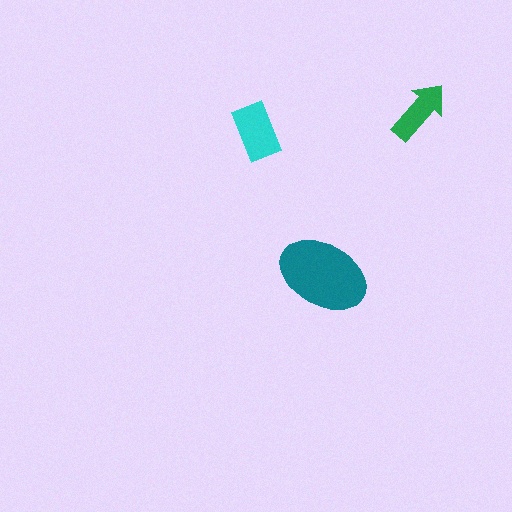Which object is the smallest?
The green arrow.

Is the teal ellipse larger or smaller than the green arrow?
Larger.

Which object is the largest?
The teal ellipse.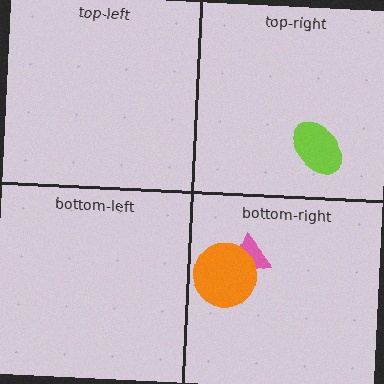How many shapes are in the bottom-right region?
2.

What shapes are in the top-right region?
The lime ellipse.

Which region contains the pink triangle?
The bottom-right region.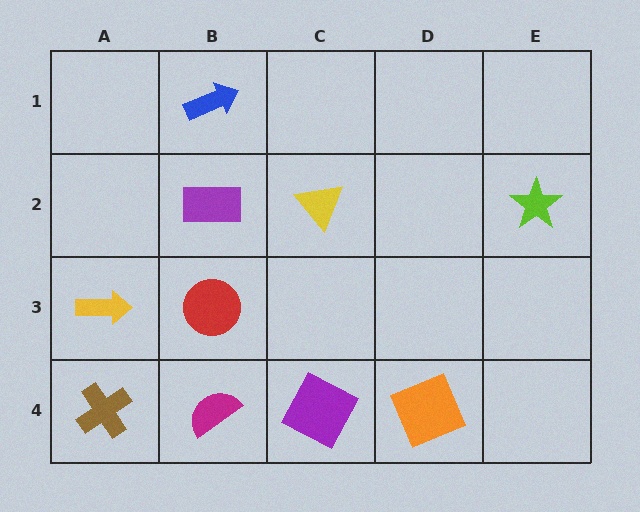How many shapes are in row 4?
4 shapes.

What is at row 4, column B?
A magenta semicircle.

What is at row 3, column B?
A red circle.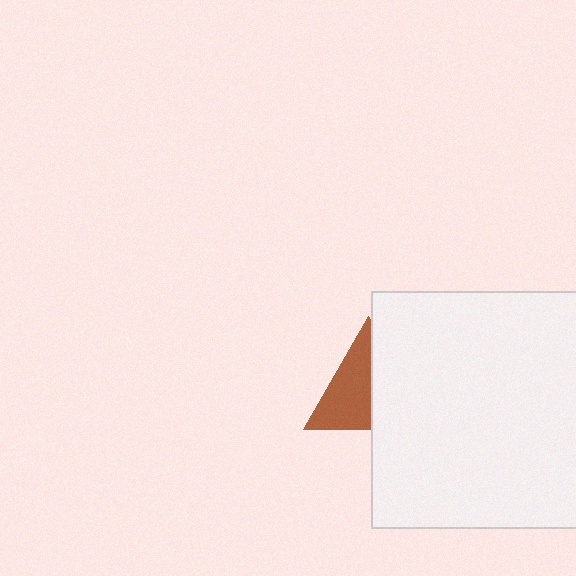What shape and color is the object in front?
The object in front is a white square.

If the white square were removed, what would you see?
You would see the complete brown triangle.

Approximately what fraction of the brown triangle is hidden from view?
Roughly 46% of the brown triangle is hidden behind the white square.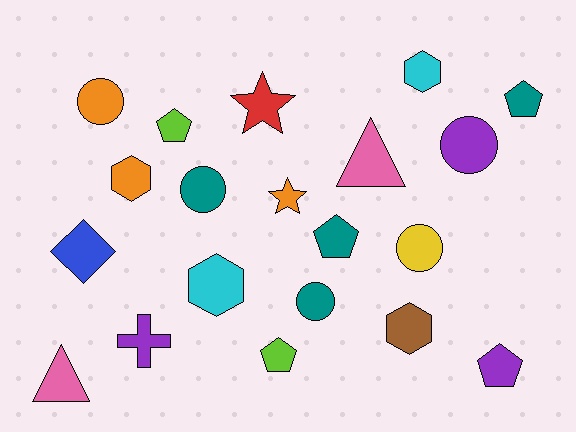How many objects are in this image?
There are 20 objects.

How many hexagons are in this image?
There are 4 hexagons.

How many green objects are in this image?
There are no green objects.